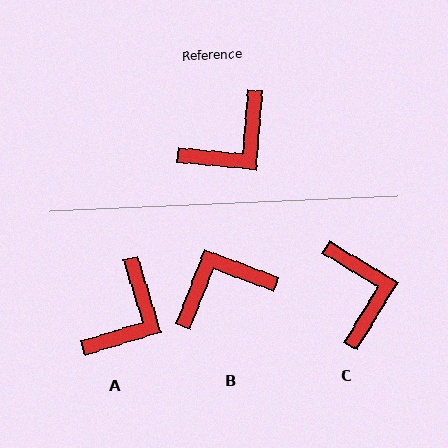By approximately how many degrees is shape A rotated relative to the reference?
Approximately 22 degrees counter-clockwise.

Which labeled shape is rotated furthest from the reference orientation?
B, about 164 degrees away.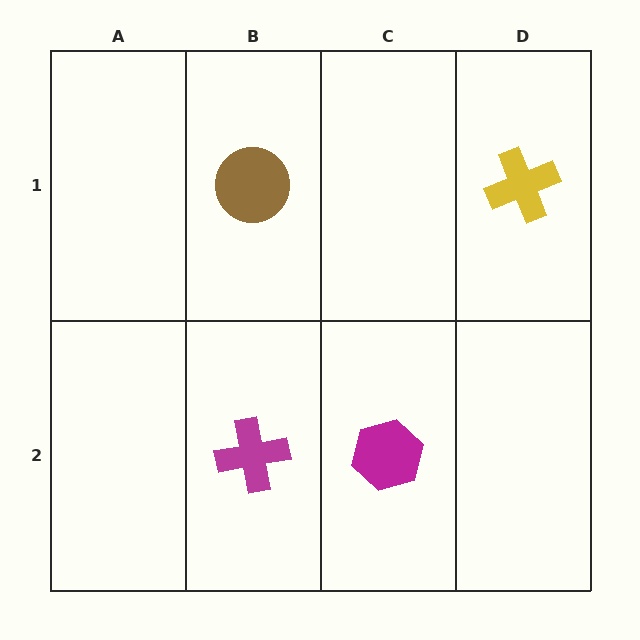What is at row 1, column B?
A brown circle.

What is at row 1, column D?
A yellow cross.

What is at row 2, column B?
A magenta cross.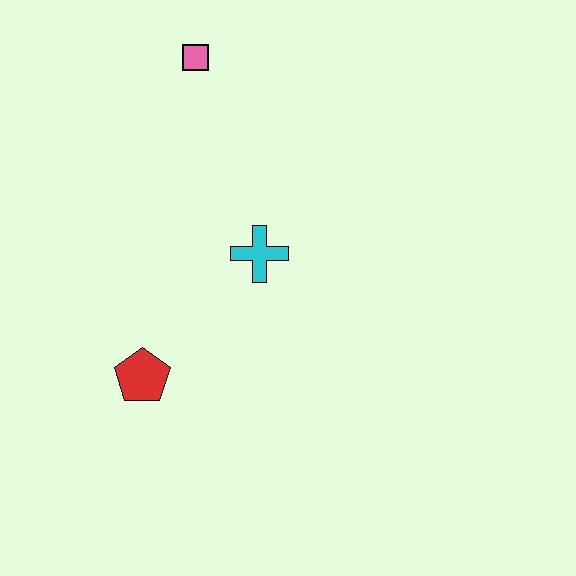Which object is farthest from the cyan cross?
The pink square is farthest from the cyan cross.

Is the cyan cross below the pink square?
Yes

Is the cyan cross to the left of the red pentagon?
No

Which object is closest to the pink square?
The cyan cross is closest to the pink square.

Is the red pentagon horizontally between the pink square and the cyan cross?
No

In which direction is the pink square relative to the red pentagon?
The pink square is above the red pentagon.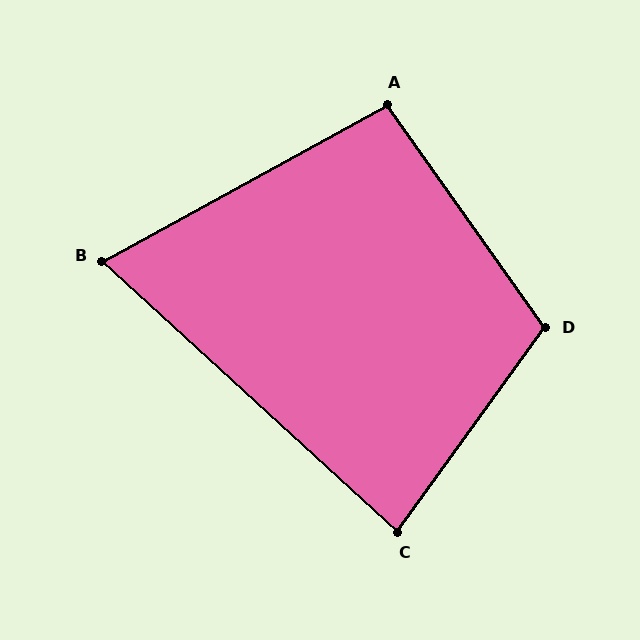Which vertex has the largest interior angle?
D, at approximately 109 degrees.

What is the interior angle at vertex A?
Approximately 97 degrees (obtuse).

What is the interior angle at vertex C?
Approximately 83 degrees (acute).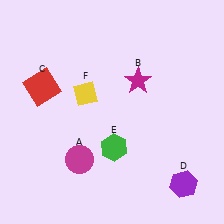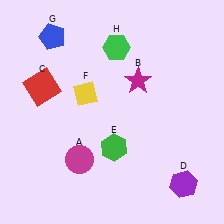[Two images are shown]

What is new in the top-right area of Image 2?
A green hexagon (H) was added in the top-right area of Image 2.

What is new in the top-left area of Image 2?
A blue pentagon (G) was added in the top-left area of Image 2.